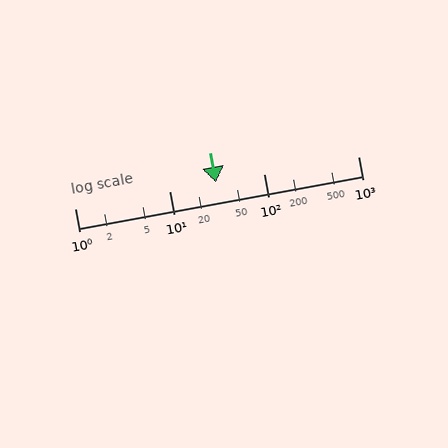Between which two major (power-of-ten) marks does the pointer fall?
The pointer is between 10 and 100.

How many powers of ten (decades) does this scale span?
The scale spans 3 decades, from 1 to 1000.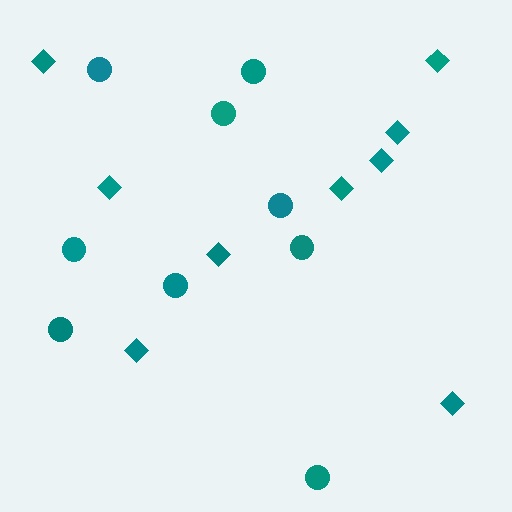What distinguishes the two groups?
There are 2 groups: one group of diamonds (9) and one group of circles (9).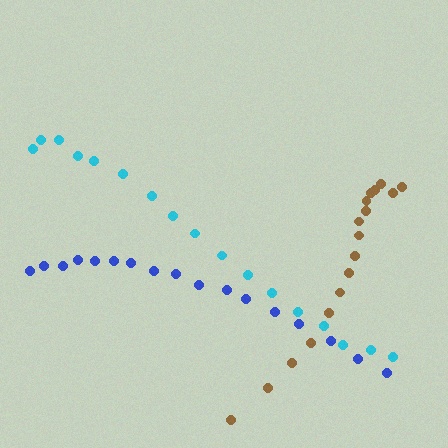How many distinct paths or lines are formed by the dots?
There are 3 distinct paths.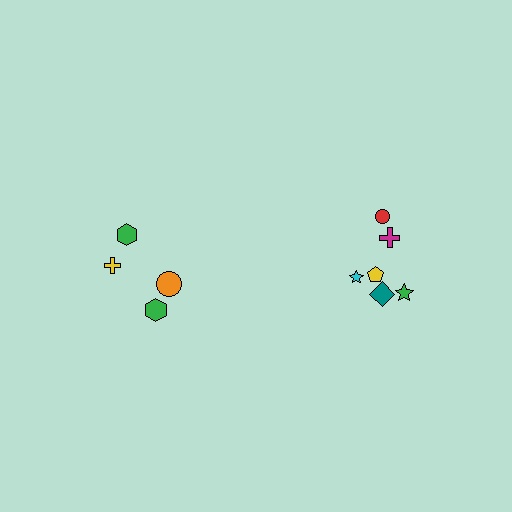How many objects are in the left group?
There are 4 objects.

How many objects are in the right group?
There are 6 objects.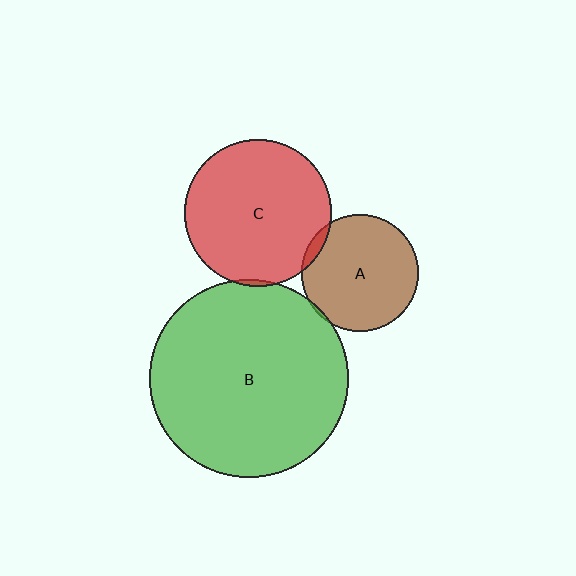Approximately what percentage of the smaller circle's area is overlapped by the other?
Approximately 5%.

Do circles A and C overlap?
Yes.